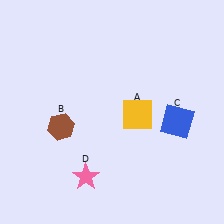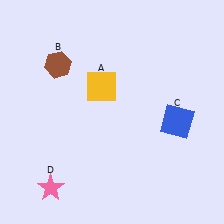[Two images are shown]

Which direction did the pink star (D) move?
The pink star (D) moved left.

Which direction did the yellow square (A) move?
The yellow square (A) moved left.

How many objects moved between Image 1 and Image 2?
3 objects moved between the two images.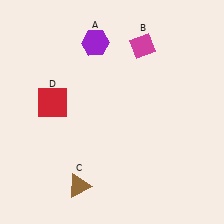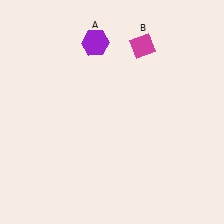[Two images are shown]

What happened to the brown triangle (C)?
The brown triangle (C) was removed in Image 2. It was in the bottom-left area of Image 1.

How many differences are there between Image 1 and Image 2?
There are 2 differences between the two images.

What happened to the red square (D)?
The red square (D) was removed in Image 2. It was in the top-left area of Image 1.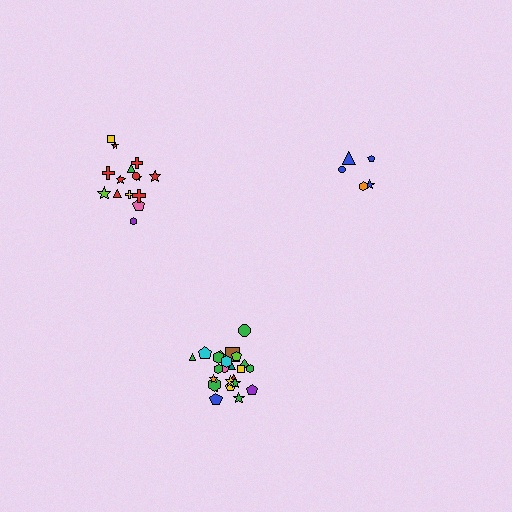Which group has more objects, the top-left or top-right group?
The top-left group.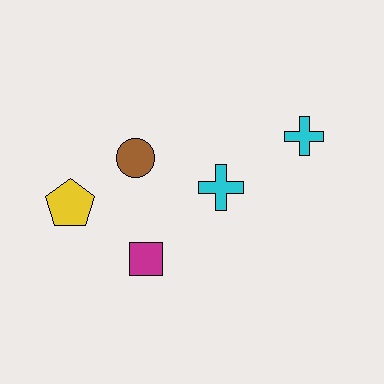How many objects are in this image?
There are 5 objects.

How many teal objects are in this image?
There are no teal objects.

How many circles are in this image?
There is 1 circle.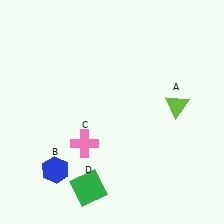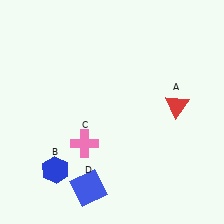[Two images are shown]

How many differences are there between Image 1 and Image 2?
There are 2 differences between the two images.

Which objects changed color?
A changed from lime to red. D changed from green to blue.